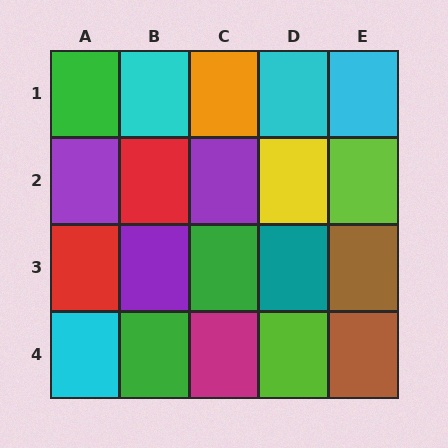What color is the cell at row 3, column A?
Red.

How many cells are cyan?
4 cells are cyan.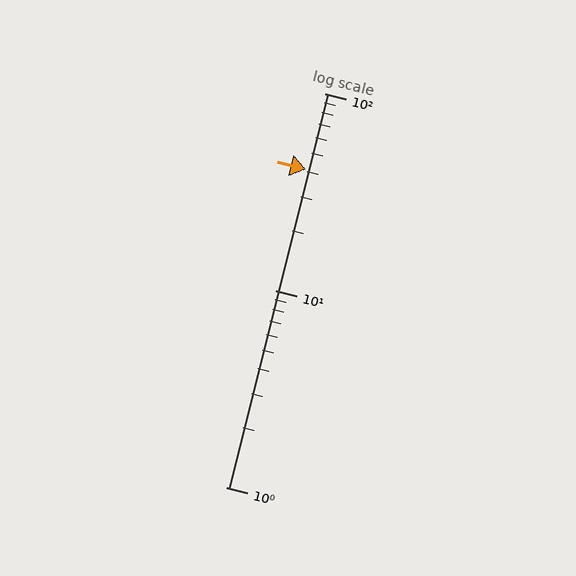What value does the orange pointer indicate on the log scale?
The pointer indicates approximately 41.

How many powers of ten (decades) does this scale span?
The scale spans 2 decades, from 1 to 100.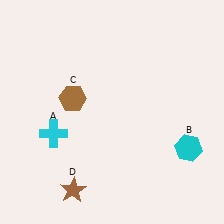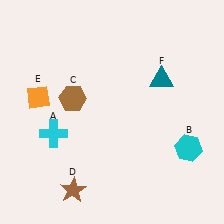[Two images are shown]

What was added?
An orange diamond (E), a teal triangle (F) were added in Image 2.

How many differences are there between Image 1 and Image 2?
There are 2 differences between the two images.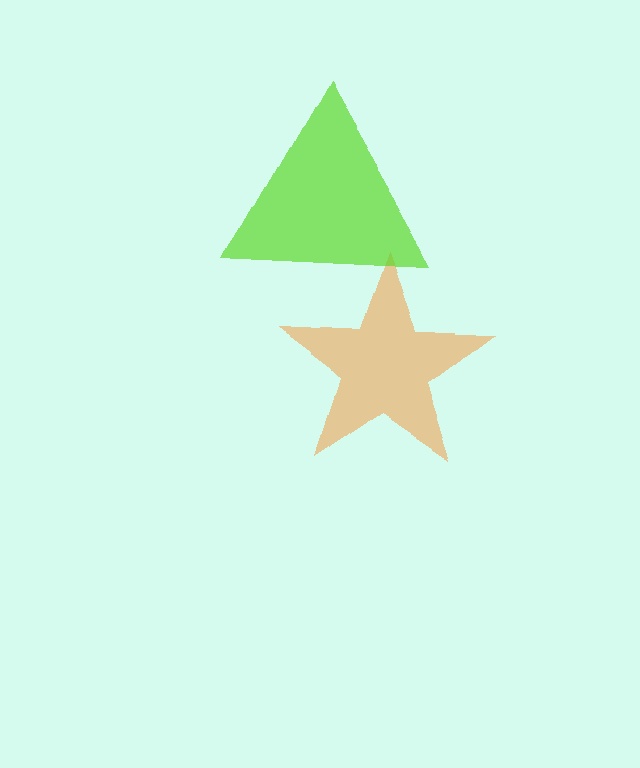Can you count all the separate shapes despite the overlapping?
Yes, there are 2 separate shapes.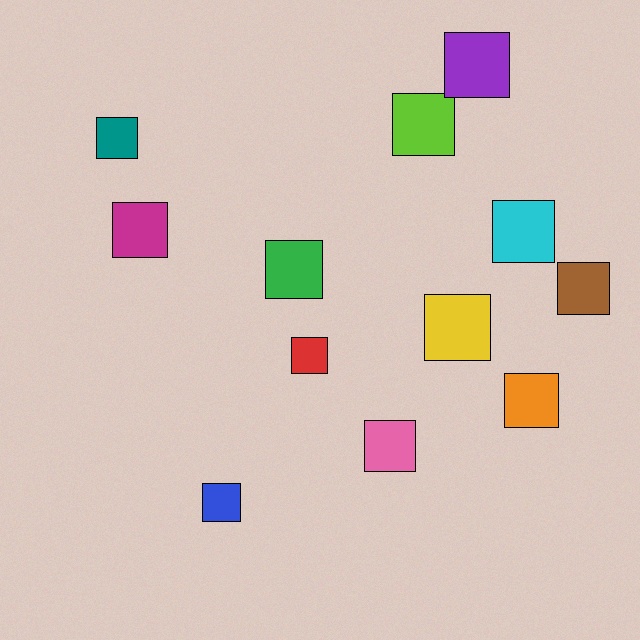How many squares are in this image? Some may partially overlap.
There are 12 squares.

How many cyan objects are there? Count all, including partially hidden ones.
There is 1 cyan object.